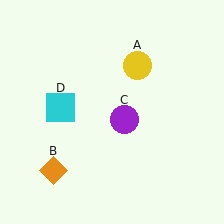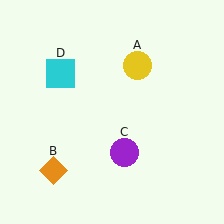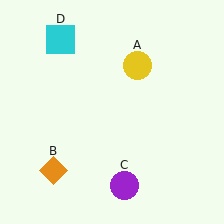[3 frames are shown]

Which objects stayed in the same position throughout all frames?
Yellow circle (object A) and orange diamond (object B) remained stationary.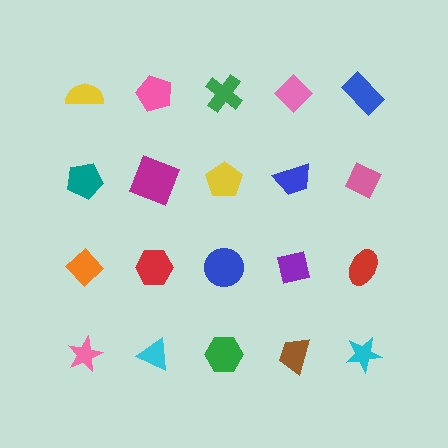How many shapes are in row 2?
5 shapes.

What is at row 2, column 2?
A magenta square.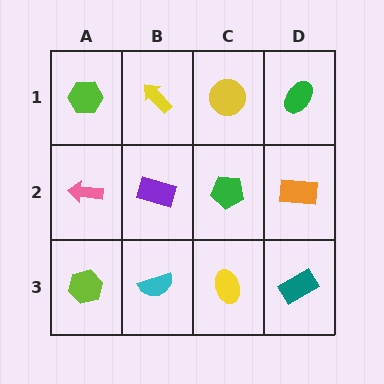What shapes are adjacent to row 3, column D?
An orange rectangle (row 2, column D), a yellow ellipse (row 3, column C).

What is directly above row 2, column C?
A yellow circle.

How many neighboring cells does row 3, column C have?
3.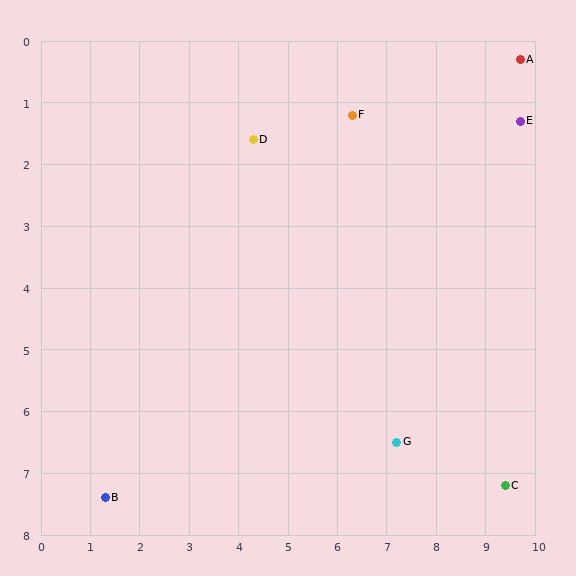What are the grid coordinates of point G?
Point G is at approximately (7.2, 6.5).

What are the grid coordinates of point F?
Point F is at approximately (6.3, 1.2).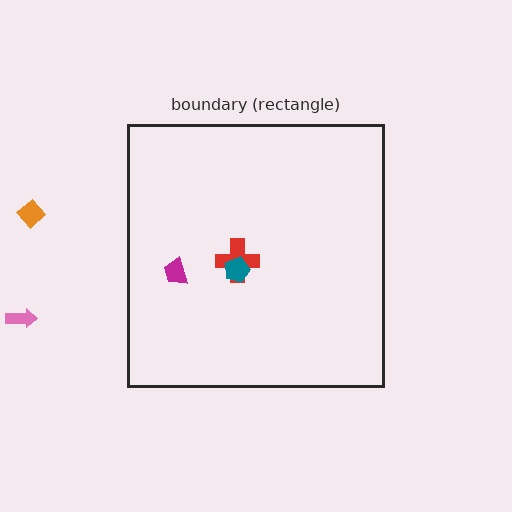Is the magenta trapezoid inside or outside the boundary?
Inside.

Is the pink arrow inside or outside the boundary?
Outside.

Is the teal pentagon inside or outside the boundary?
Inside.